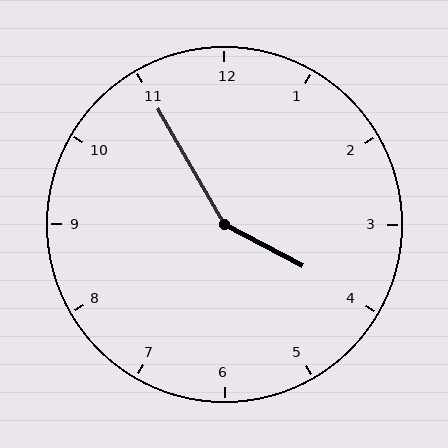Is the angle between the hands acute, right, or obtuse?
It is obtuse.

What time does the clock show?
3:55.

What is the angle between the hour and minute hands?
Approximately 148 degrees.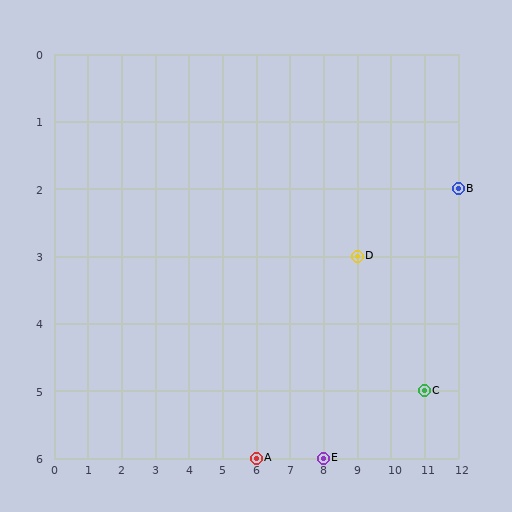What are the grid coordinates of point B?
Point B is at grid coordinates (12, 2).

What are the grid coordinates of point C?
Point C is at grid coordinates (11, 5).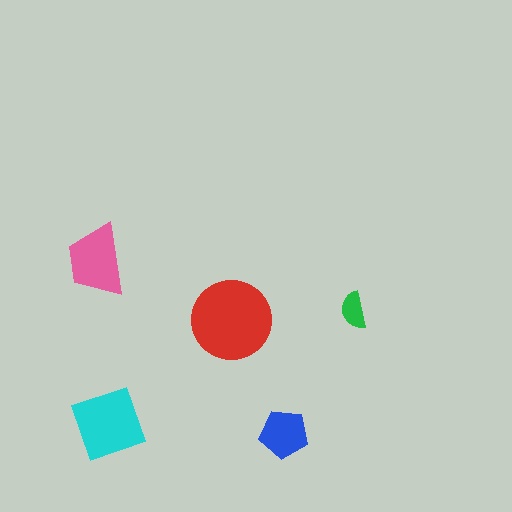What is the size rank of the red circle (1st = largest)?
1st.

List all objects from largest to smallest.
The red circle, the cyan square, the pink trapezoid, the blue pentagon, the green semicircle.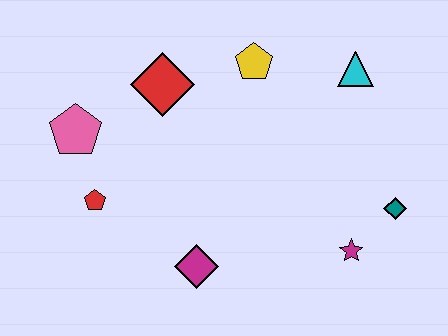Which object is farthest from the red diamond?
The teal diamond is farthest from the red diamond.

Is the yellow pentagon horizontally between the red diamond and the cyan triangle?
Yes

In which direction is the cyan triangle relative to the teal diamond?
The cyan triangle is above the teal diamond.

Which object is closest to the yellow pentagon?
The red diamond is closest to the yellow pentagon.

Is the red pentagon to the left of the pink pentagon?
No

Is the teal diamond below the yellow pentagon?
Yes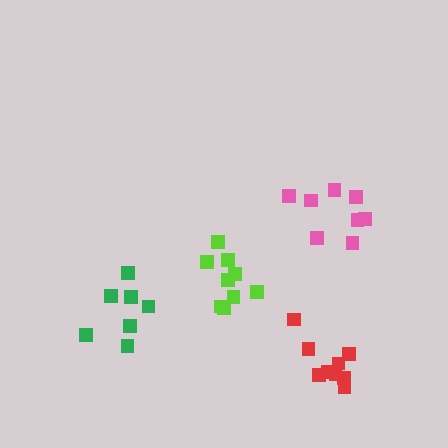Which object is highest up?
The pink cluster is topmost.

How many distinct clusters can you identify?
There are 4 distinct clusters.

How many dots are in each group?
Group 1: 9 dots, Group 2: 8 dots, Group 3: 7 dots, Group 4: 9 dots (33 total).